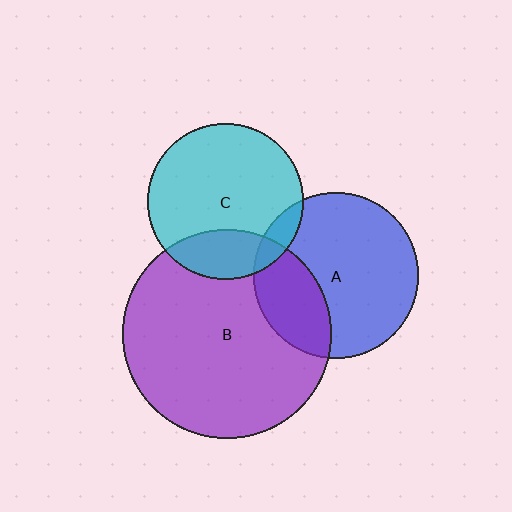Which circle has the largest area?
Circle B (purple).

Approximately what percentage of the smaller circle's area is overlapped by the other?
Approximately 30%.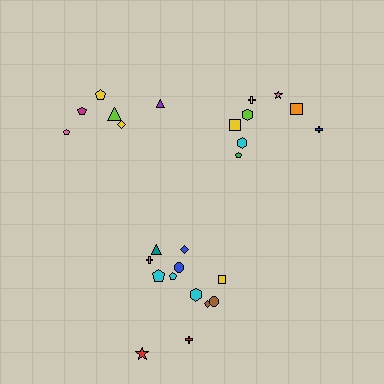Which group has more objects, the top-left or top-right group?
The top-right group.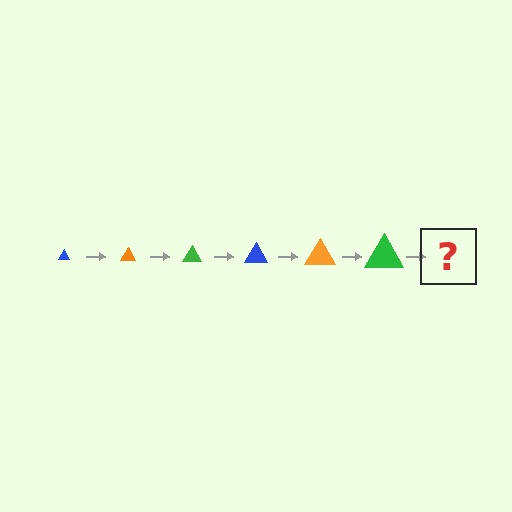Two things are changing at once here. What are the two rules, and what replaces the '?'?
The two rules are that the triangle grows larger each step and the color cycles through blue, orange, and green. The '?' should be a blue triangle, larger than the previous one.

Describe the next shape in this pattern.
It should be a blue triangle, larger than the previous one.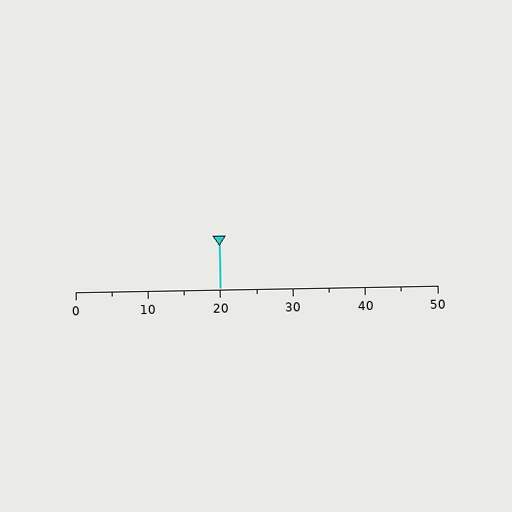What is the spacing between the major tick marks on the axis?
The major ticks are spaced 10 apart.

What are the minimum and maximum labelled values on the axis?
The axis runs from 0 to 50.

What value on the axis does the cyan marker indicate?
The marker indicates approximately 20.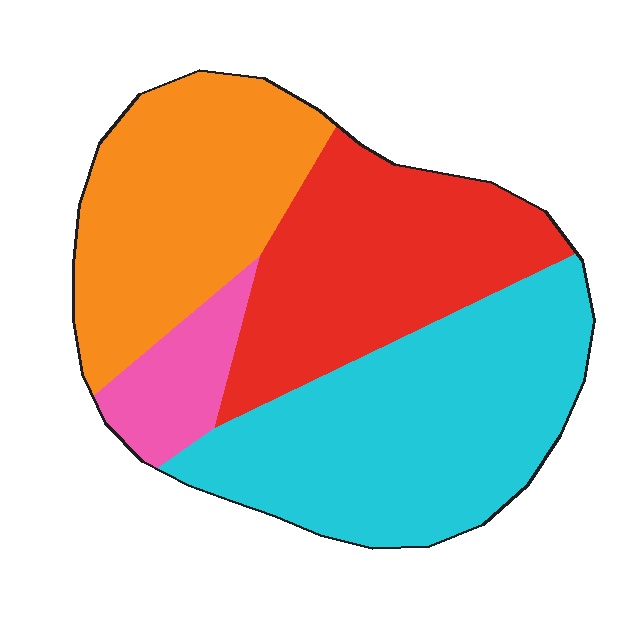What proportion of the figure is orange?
Orange takes up about one quarter (1/4) of the figure.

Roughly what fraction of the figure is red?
Red takes up about one quarter (1/4) of the figure.